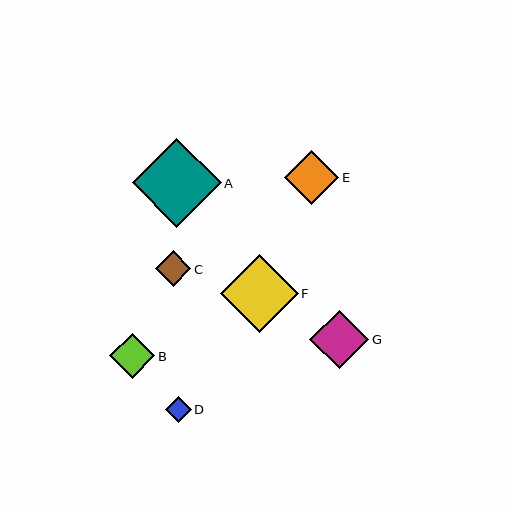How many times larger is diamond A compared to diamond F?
Diamond A is approximately 1.1 times the size of diamond F.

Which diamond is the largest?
Diamond A is the largest with a size of approximately 89 pixels.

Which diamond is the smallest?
Diamond D is the smallest with a size of approximately 26 pixels.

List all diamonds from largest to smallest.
From largest to smallest: A, F, G, E, B, C, D.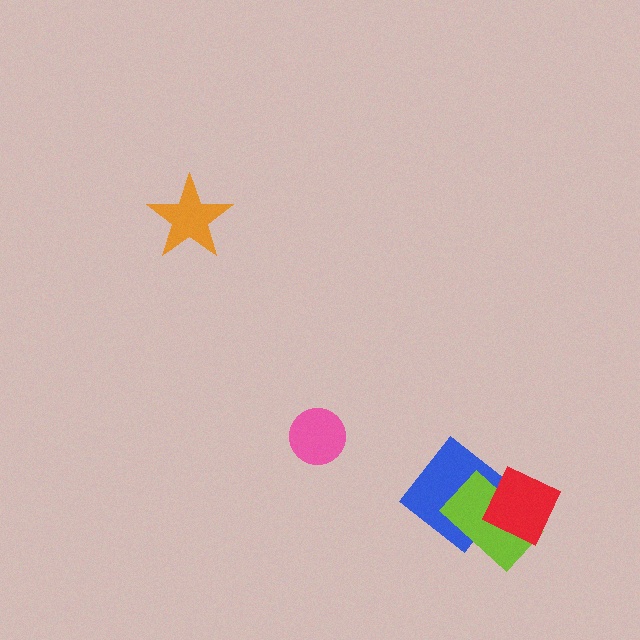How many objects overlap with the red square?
1 object overlaps with the red square.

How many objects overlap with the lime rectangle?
2 objects overlap with the lime rectangle.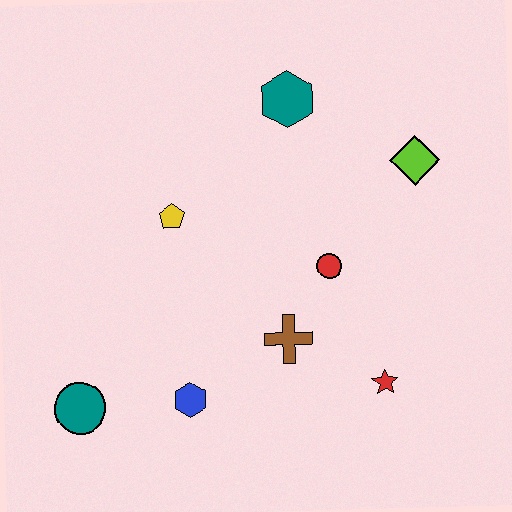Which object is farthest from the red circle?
The teal circle is farthest from the red circle.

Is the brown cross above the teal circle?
Yes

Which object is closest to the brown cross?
The red circle is closest to the brown cross.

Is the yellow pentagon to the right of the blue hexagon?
No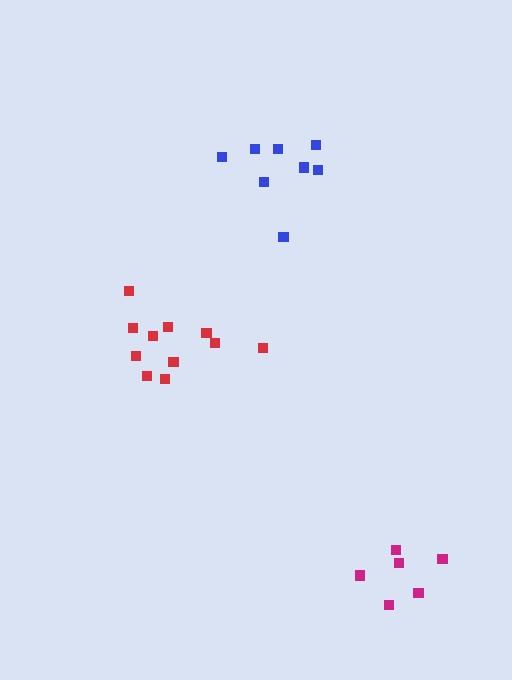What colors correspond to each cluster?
The clusters are colored: magenta, blue, red.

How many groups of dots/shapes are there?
There are 3 groups.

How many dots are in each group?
Group 1: 6 dots, Group 2: 8 dots, Group 3: 11 dots (25 total).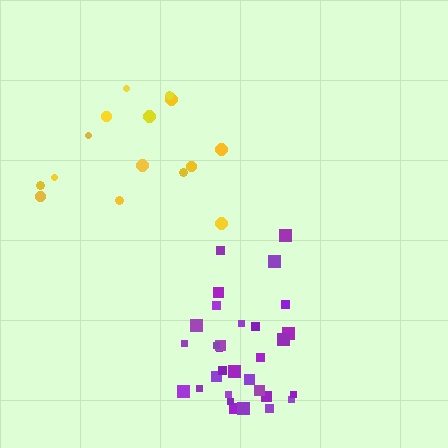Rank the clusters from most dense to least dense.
purple, yellow.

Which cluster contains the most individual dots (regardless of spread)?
Purple (31).